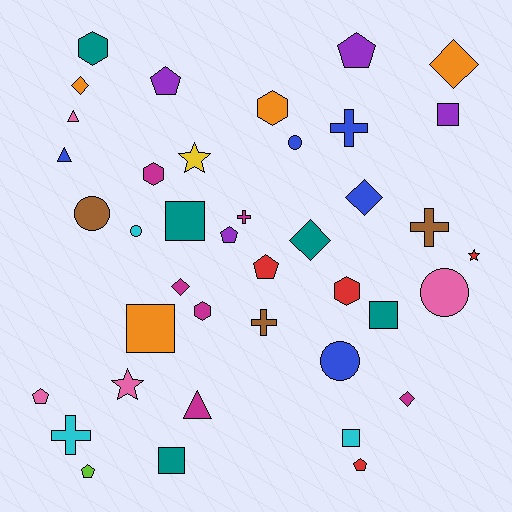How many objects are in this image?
There are 40 objects.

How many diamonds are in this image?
There are 6 diamonds.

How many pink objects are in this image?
There are 4 pink objects.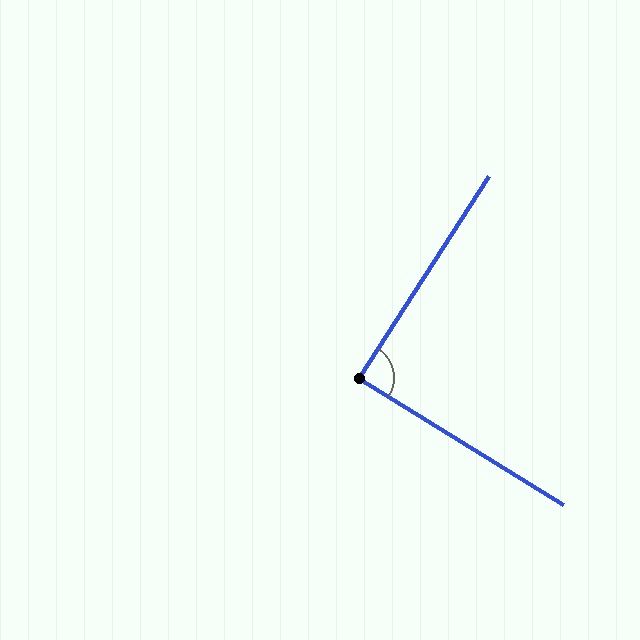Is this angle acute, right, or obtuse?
It is approximately a right angle.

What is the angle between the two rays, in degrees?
Approximately 89 degrees.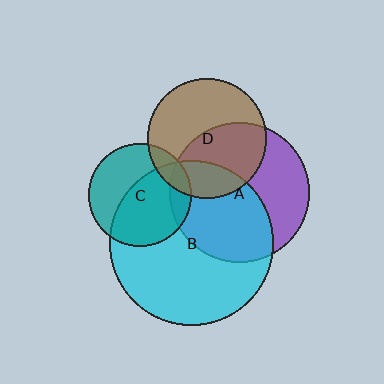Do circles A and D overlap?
Yes.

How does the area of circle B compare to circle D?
Approximately 1.9 times.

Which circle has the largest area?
Circle B (cyan).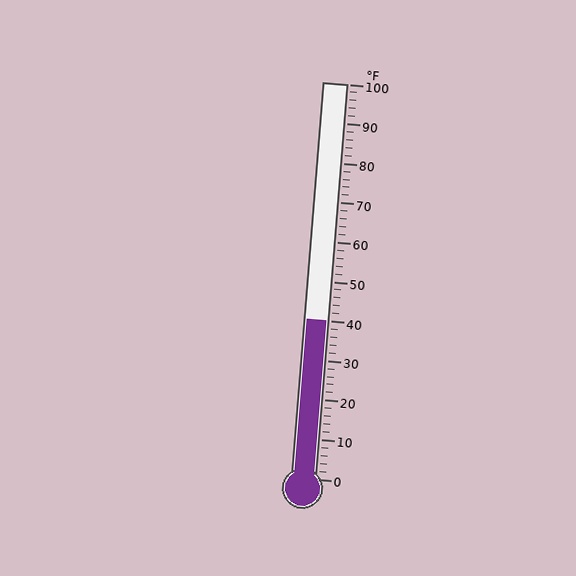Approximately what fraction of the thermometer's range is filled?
The thermometer is filled to approximately 40% of its range.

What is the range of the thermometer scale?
The thermometer scale ranges from 0°F to 100°F.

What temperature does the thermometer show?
The thermometer shows approximately 40°F.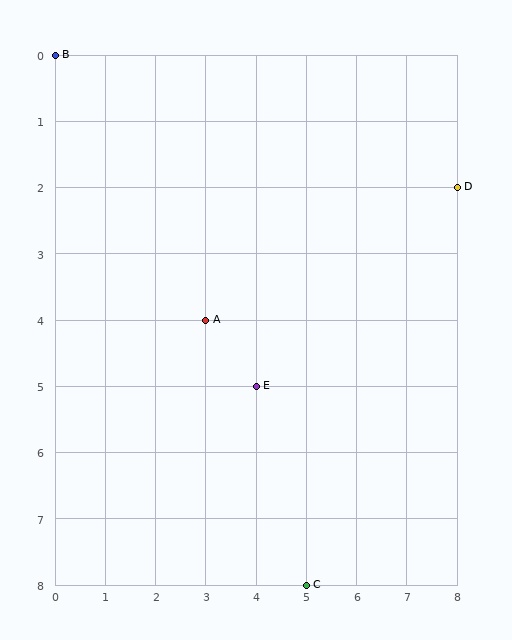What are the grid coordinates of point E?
Point E is at grid coordinates (4, 5).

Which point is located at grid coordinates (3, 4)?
Point A is at (3, 4).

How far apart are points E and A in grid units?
Points E and A are 1 column and 1 row apart (about 1.4 grid units diagonally).